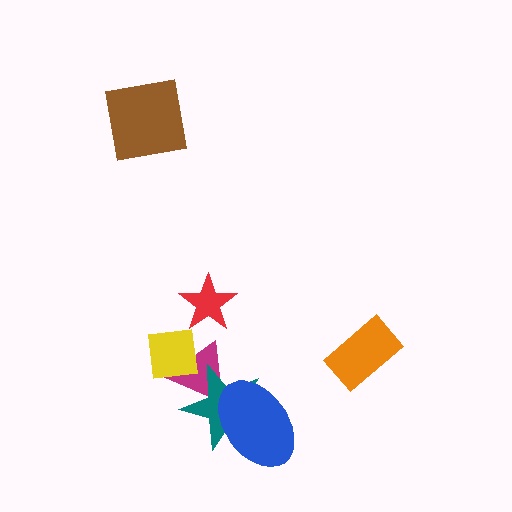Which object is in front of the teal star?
The blue ellipse is in front of the teal star.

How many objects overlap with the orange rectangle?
0 objects overlap with the orange rectangle.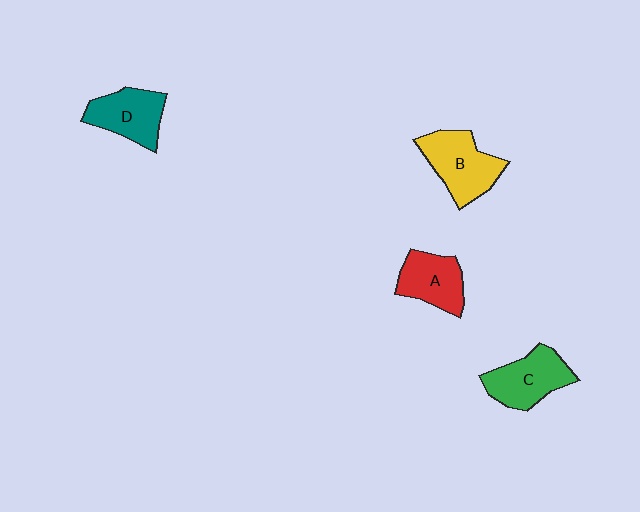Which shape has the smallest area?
Shape A (red).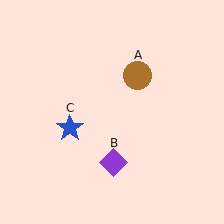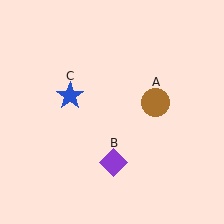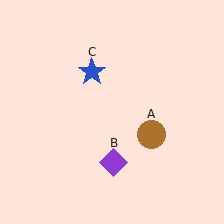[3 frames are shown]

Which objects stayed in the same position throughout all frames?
Purple diamond (object B) remained stationary.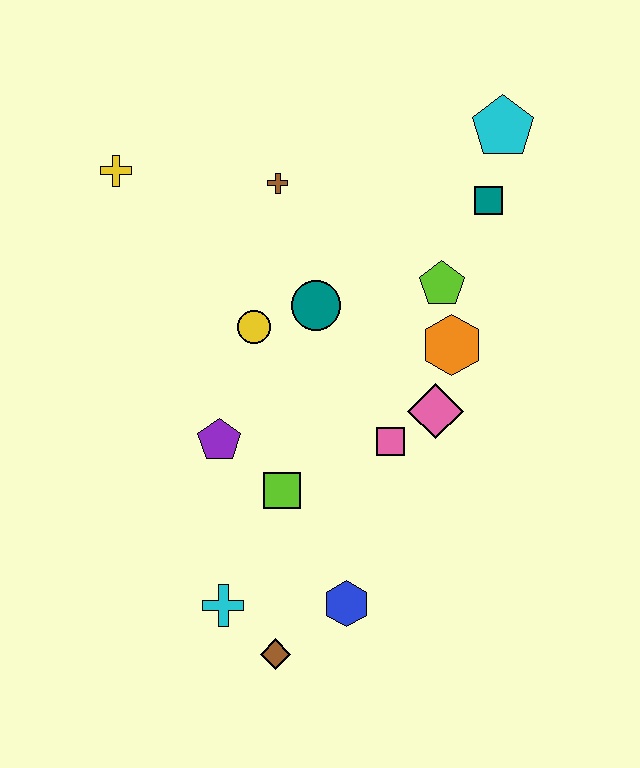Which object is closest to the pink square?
The pink diamond is closest to the pink square.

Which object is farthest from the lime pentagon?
The brown diamond is farthest from the lime pentagon.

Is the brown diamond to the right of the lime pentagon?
No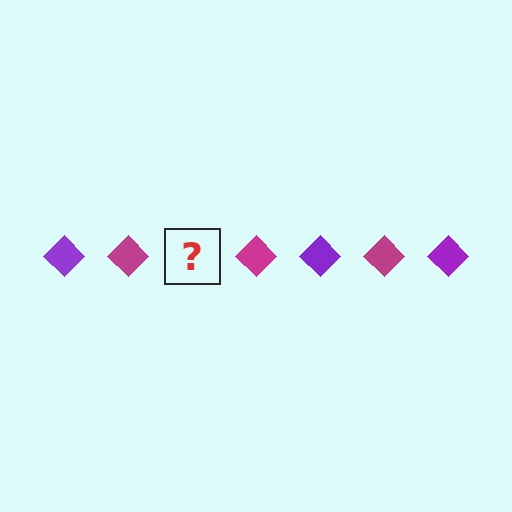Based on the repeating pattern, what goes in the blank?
The blank should be a purple diamond.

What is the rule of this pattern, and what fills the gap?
The rule is that the pattern cycles through purple, magenta diamonds. The gap should be filled with a purple diamond.